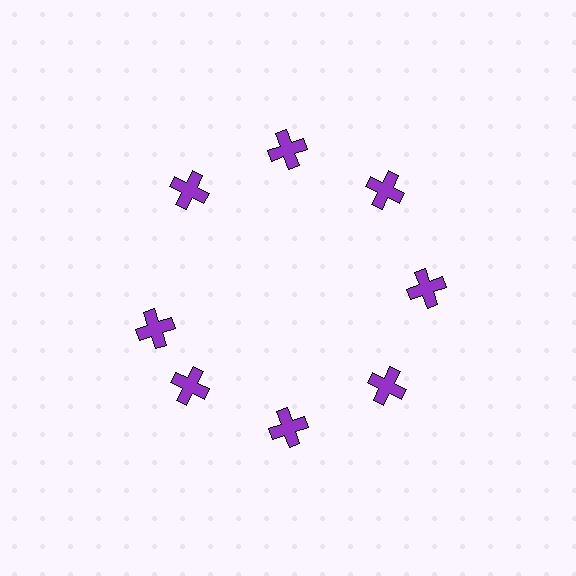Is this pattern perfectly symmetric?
No. The 8 purple crosses are arranged in a ring, but one element near the 9 o'clock position is rotated out of alignment along the ring, breaking the 8-fold rotational symmetry.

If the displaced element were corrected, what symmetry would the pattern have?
It would have 8-fold rotational symmetry — the pattern would map onto itself every 45 degrees.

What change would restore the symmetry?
The symmetry would be restored by rotating it back into even spacing with its neighbors so that all 8 crosses sit at equal angles and equal distance from the center.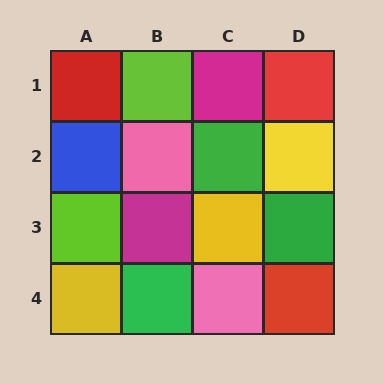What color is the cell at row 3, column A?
Lime.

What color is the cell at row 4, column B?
Green.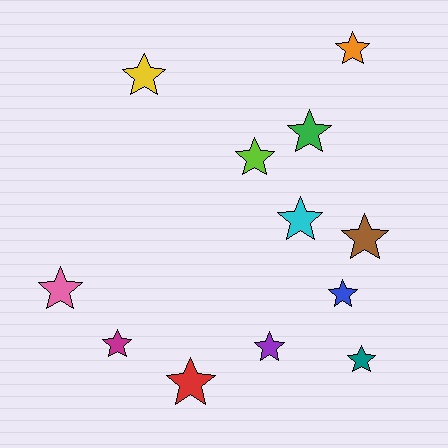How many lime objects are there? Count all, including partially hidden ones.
There is 1 lime object.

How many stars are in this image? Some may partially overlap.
There are 12 stars.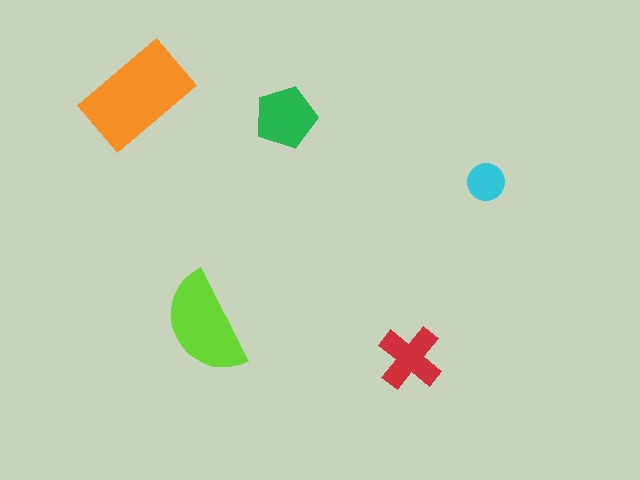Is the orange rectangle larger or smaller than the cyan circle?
Larger.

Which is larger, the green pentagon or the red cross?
The green pentagon.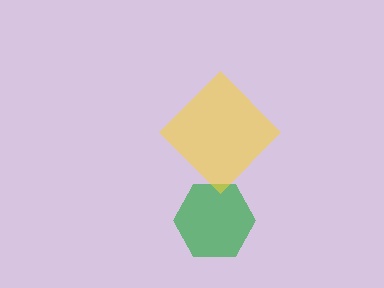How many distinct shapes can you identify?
There are 2 distinct shapes: a green hexagon, a yellow diamond.